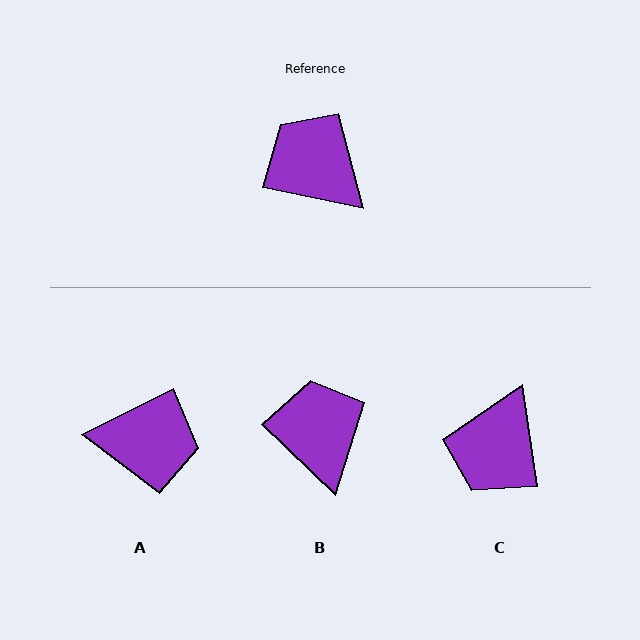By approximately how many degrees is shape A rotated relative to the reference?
Approximately 141 degrees clockwise.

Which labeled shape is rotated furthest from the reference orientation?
A, about 141 degrees away.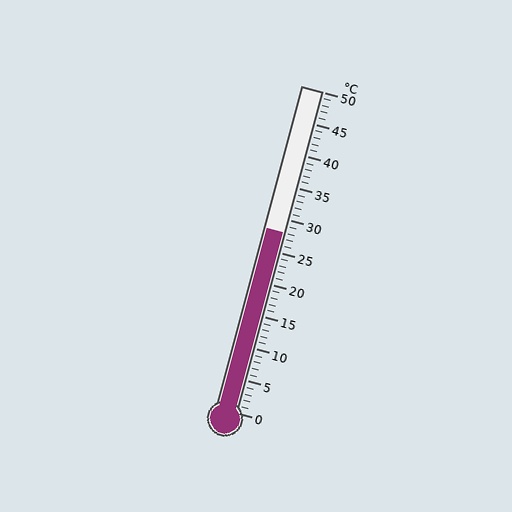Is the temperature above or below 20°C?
The temperature is above 20°C.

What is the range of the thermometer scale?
The thermometer scale ranges from 0°C to 50°C.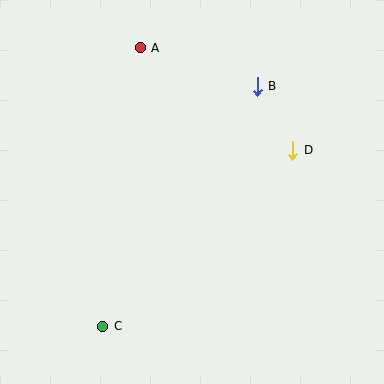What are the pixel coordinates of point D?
Point D is at (293, 150).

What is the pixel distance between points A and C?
The distance between A and C is 281 pixels.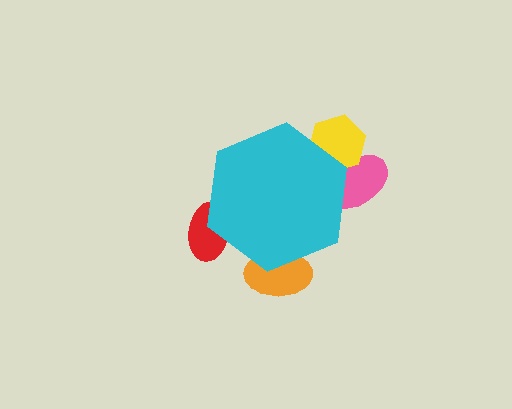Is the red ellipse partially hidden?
Yes, the red ellipse is partially hidden behind the cyan hexagon.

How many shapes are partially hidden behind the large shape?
4 shapes are partially hidden.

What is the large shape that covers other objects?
A cyan hexagon.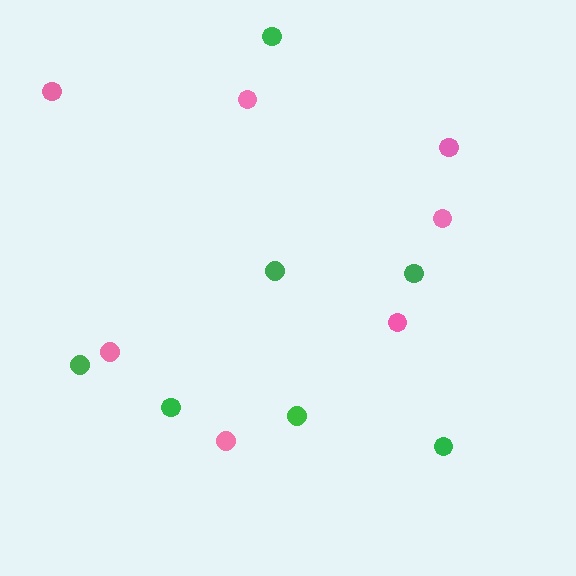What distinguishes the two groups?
There are 2 groups: one group of green circles (7) and one group of pink circles (7).